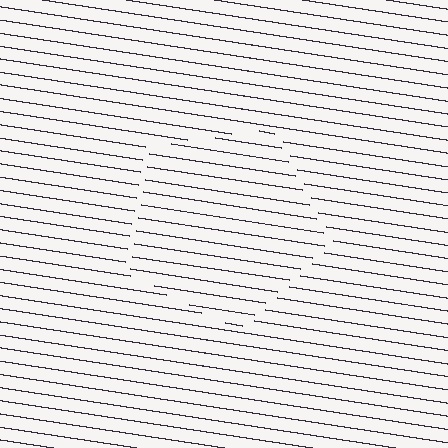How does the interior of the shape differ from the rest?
The interior of the shape contains the same grating, shifted by half a period — the contour is defined by the phase discontinuity where line-ends from the inner and outer gratings abut.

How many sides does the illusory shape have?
5 sides — the line-ends trace a pentagon.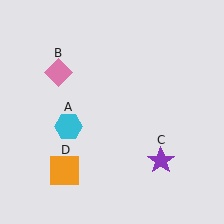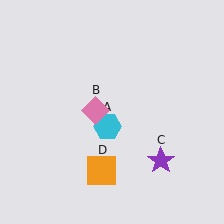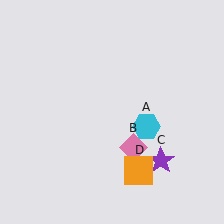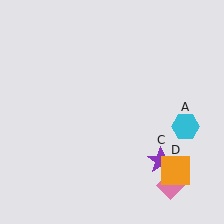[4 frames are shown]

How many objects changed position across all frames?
3 objects changed position: cyan hexagon (object A), pink diamond (object B), orange square (object D).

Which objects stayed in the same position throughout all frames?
Purple star (object C) remained stationary.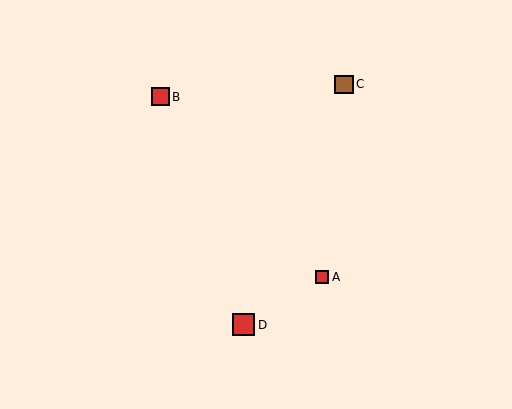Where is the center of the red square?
The center of the red square is at (322, 277).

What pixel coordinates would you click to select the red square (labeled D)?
Click at (244, 325) to select the red square D.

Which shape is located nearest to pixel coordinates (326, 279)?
The red square (labeled A) at (322, 277) is nearest to that location.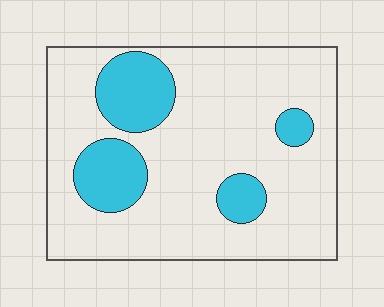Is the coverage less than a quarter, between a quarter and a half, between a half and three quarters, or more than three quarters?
Less than a quarter.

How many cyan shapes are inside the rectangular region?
4.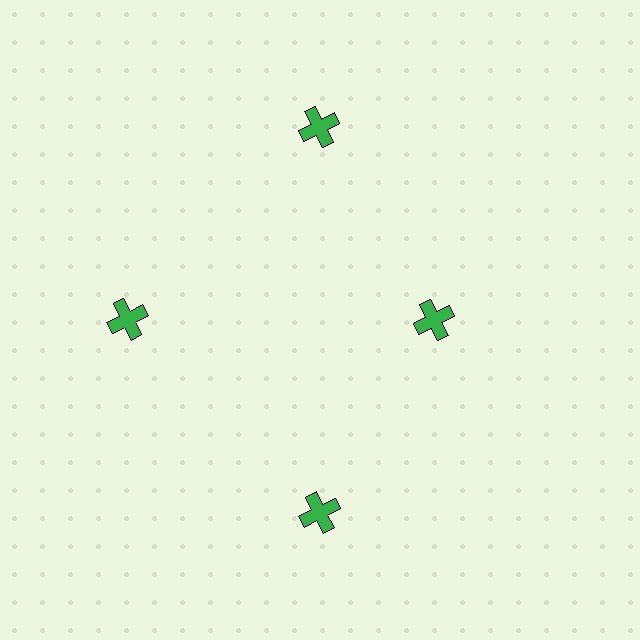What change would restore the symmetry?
The symmetry would be restored by moving it outward, back onto the ring so that all 4 crosses sit at equal angles and equal distance from the center.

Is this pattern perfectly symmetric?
No. The 4 green crosses are arranged in a ring, but one element near the 3 o'clock position is pulled inward toward the center, breaking the 4-fold rotational symmetry.